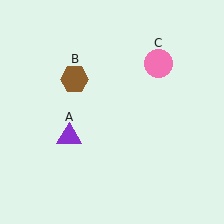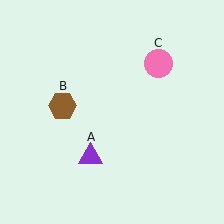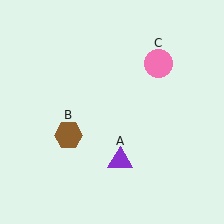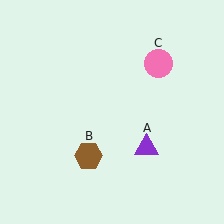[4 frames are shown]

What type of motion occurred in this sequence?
The purple triangle (object A), brown hexagon (object B) rotated counterclockwise around the center of the scene.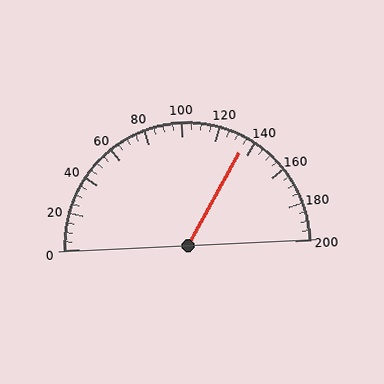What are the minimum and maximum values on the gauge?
The gauge ranges from 0 to 200.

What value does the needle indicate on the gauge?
The needle indicates approximately 135.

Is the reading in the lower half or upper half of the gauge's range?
The reading is in the upper half of the range (0 to 200).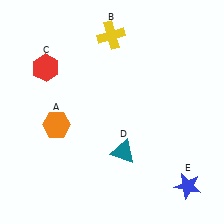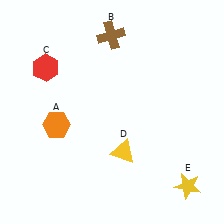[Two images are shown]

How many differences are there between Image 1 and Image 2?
There are 3 differences between the two images.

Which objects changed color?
B changed from yellow to brown. D changed from teal to yellow. E changed from blue to yellow.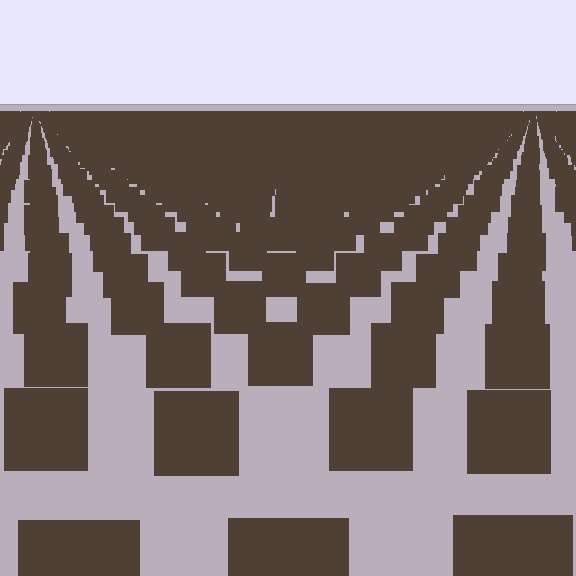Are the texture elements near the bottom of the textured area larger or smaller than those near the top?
Larger. Near the bottom, elements are closer to the viewer and appear at a bigger on-screen size.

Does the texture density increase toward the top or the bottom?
Density increases toward the top.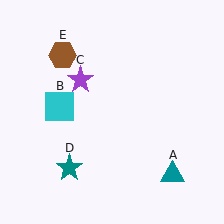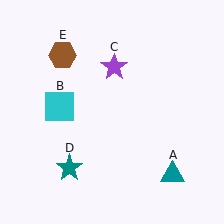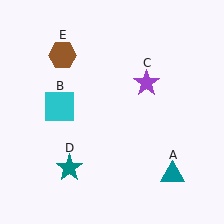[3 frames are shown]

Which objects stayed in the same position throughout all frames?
Teal triangle (object A) and cyan square (object B) and teal star (object D) and brown hexagon (object E) remained stationary.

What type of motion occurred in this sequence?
The purple star (object C) rotated clockwise around the center of the scene.